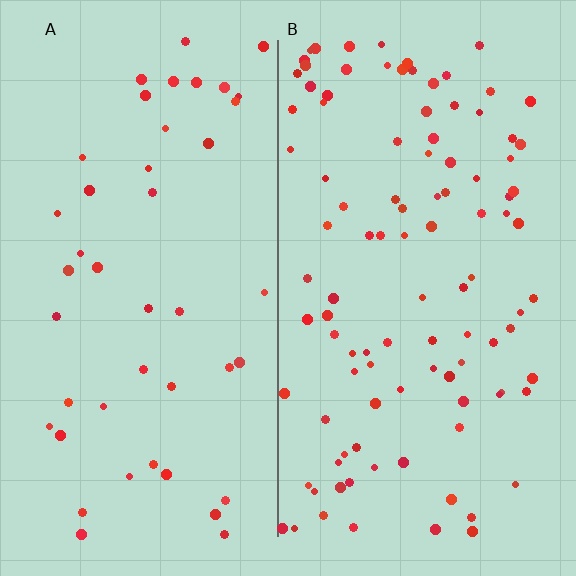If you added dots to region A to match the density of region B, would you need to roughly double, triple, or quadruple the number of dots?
Approximately double.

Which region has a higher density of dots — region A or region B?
B (the right).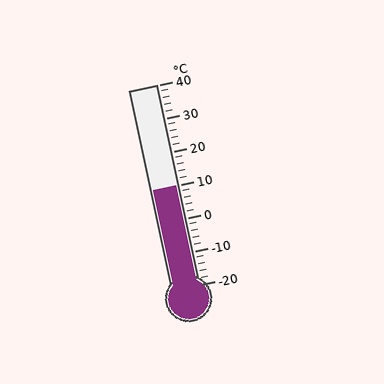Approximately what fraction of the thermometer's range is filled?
The thermometer is filled to approximately 50% of its range.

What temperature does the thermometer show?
The thermometer shows approximately 10°C.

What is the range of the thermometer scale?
The thermometer scale ranges from -20°C to 40°C.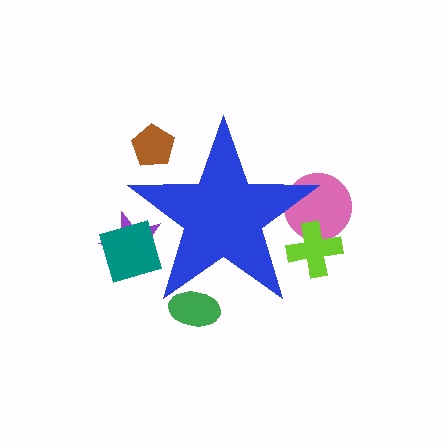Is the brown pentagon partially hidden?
Yes, the brown pentagon is partially hidden behind the blue star.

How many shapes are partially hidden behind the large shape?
6 shapes are partially hidden.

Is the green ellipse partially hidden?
Yes, the green ellipse is partially hidden behind the blue star.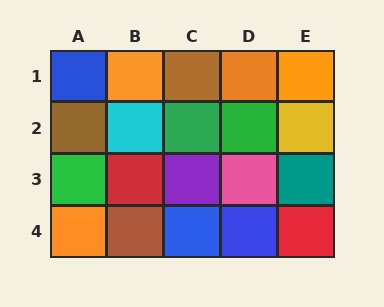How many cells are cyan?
1 cell is cyan.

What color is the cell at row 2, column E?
Yellow.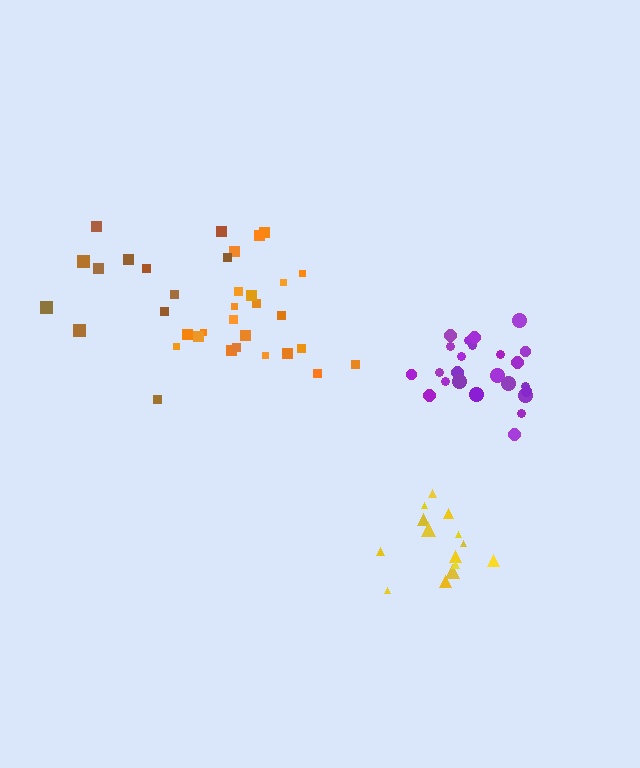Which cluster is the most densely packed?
Purple.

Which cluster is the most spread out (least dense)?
Brown.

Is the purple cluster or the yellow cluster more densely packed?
Purple.